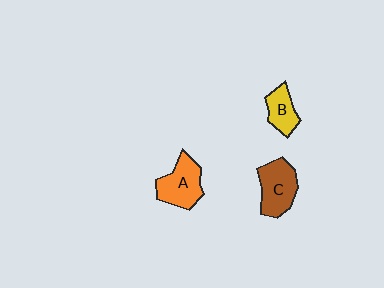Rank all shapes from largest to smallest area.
From largest to smallest: C (brown), A (orange), B (yellow).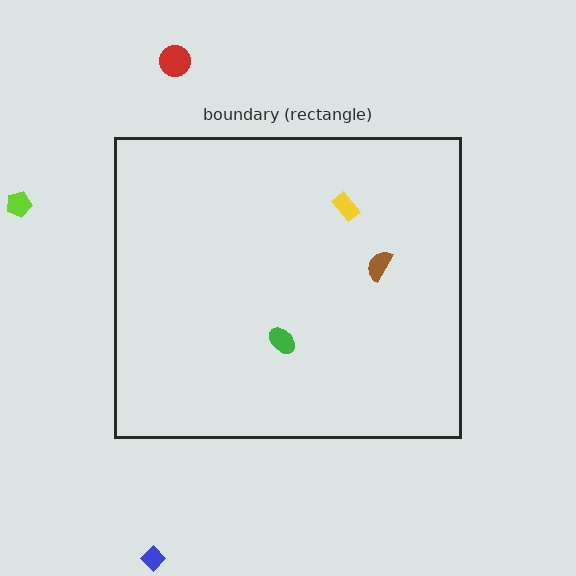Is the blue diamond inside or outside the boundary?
Outside.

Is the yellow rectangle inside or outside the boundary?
Inside.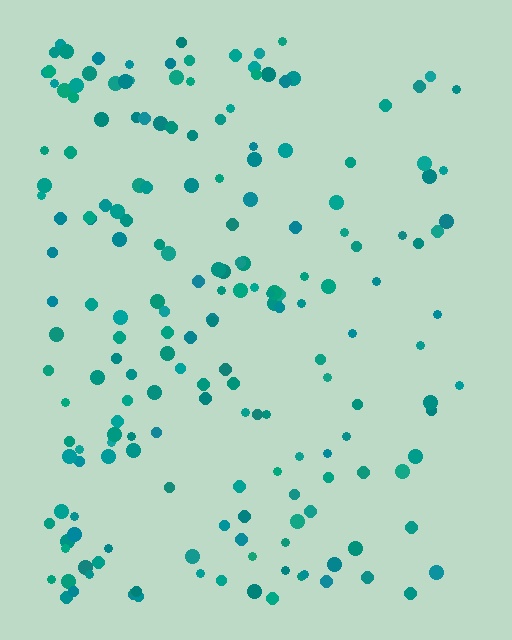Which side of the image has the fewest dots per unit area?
The right.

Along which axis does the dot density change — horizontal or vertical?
Horizontal.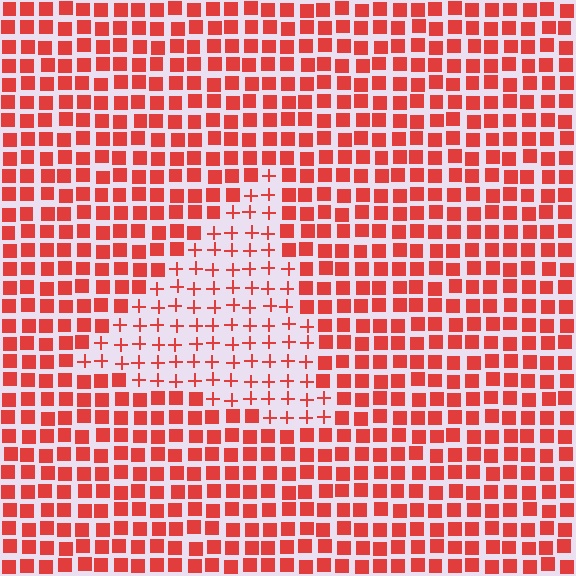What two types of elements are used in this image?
The image uses plus signs inside the triangle region and squares outside it.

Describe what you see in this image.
The image is filled with small red elements arranged in a uniform grid. A triangle-shaped region contains plus signs, while the surrounding area contains squares. The boundary is defined purely by the change in element shape.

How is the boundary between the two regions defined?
The boundary is defined by a change in element shape: plus signs inside vs. squares outside. All elements share the same color and spacing.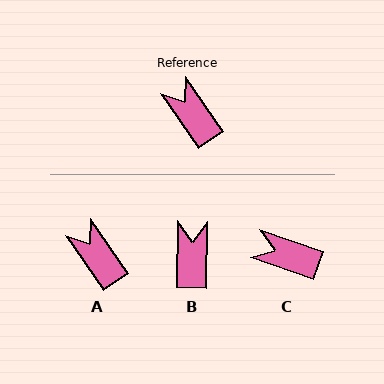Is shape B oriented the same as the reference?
No, it is off by about 35 degrees.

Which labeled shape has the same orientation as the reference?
A.